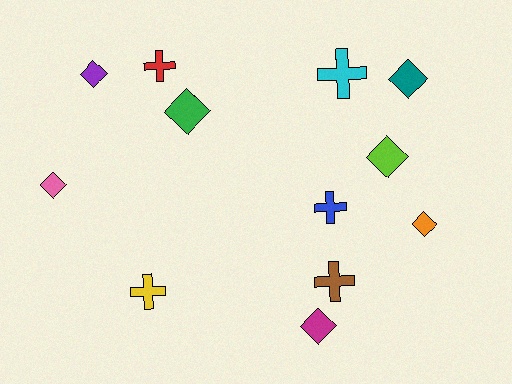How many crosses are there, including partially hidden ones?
There are 5 crosses.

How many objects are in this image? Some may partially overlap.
There are 12 objects.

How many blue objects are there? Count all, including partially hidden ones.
There is 1 blue object.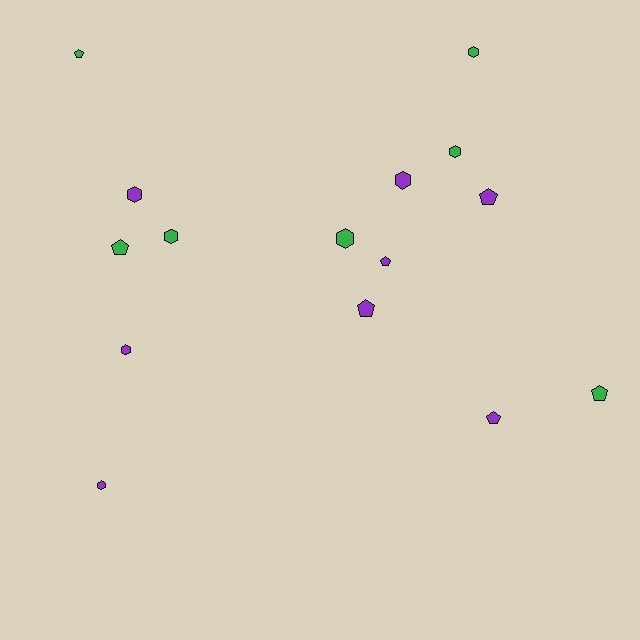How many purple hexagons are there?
There are 4 purple hexagons.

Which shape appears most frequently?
Hexagon, with 8 objects.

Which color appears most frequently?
Purple, with 8 objects.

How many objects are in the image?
There are 15 objects.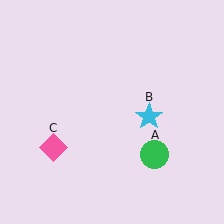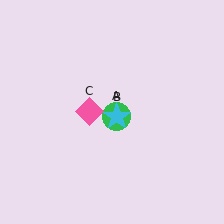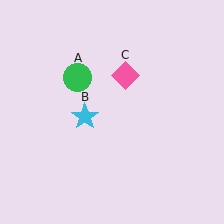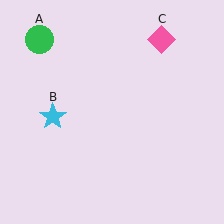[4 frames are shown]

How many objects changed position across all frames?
3 objects changed position: green circle (object A), cyan star (object B), pink diamond (object C).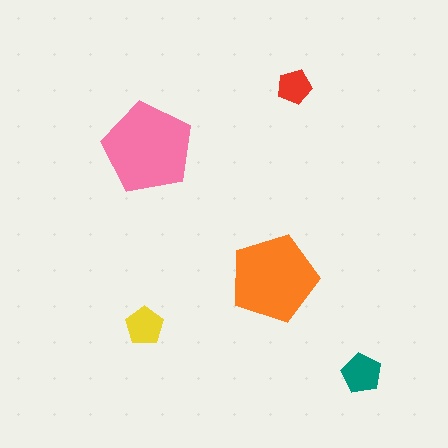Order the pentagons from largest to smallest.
the pink one, the orange one, the teal one, the yellow one, the red one.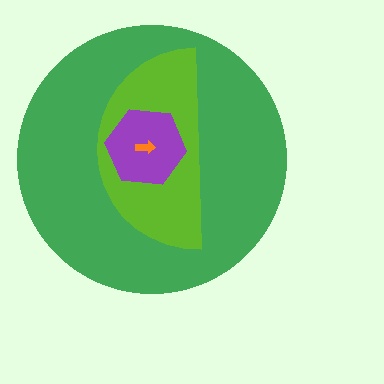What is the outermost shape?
The green circle.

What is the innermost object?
The orange arrow.